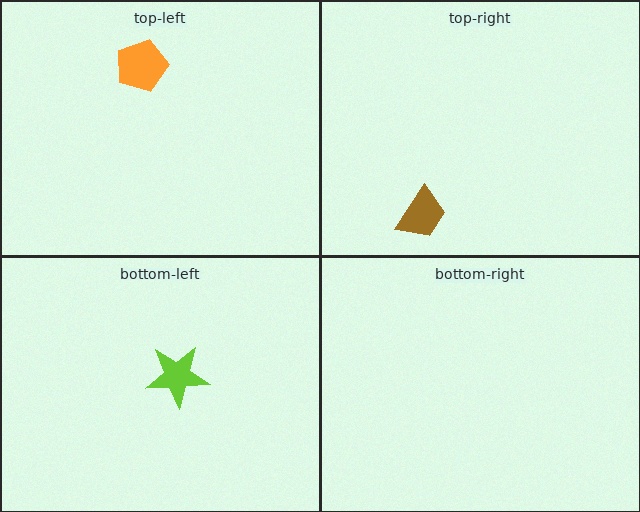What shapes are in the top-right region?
The brown trapezoid.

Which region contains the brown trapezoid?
The top-right region.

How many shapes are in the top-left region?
1.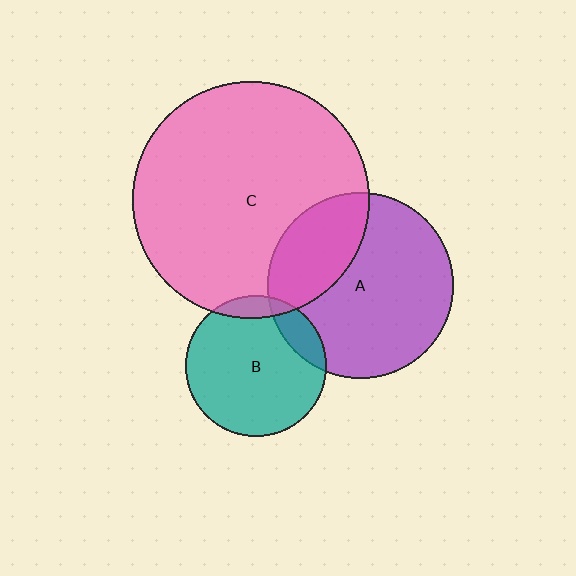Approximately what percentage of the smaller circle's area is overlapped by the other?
Approximately 30%.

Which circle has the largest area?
Circle C (pink).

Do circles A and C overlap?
Yes.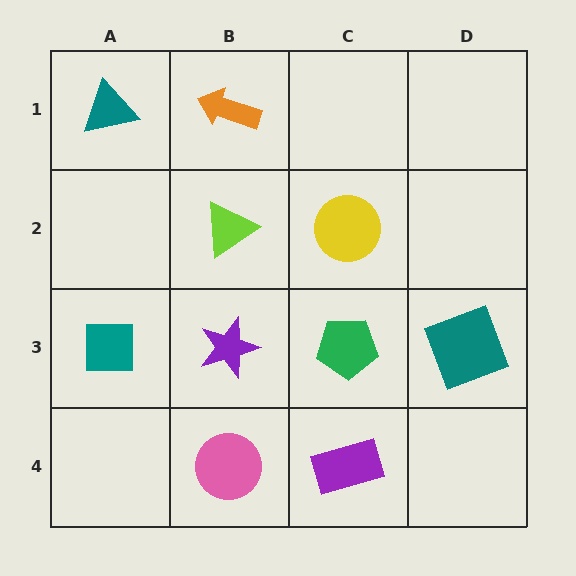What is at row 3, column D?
A teal square.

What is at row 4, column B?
A pink circle.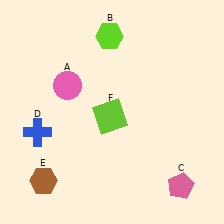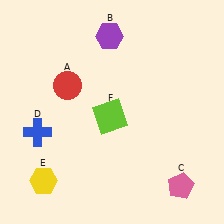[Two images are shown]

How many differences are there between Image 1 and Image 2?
There are 3 differences between the two images.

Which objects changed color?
A changed from pink to red. B changed from lime to purple. E changed from brown to yellow.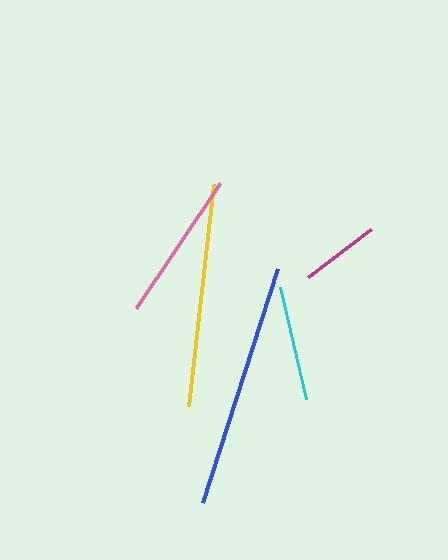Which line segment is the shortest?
The magenta line is the shortest at approximately 79 pixels.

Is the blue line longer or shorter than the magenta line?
The blue line is longer than the magenta line.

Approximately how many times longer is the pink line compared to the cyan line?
The pink line is approximately 1.3 times the length of the cyan line.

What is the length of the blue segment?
The blue segment is approximately 246 pixels long.